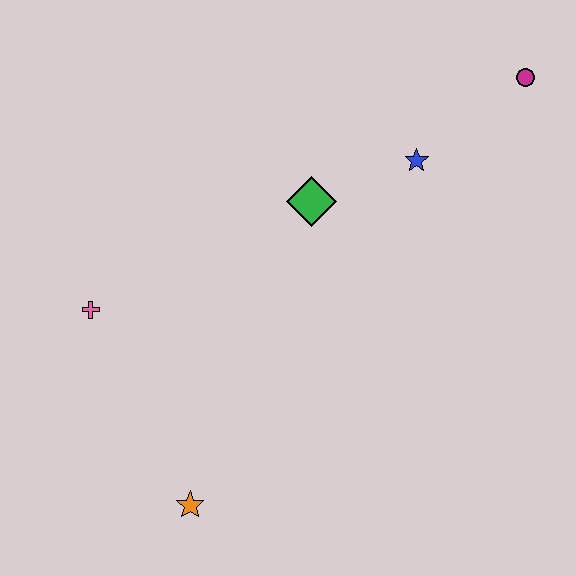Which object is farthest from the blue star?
The orange star is farthest from the blue star.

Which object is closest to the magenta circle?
The blue star is closest to the magenta circle.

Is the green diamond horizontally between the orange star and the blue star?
Yes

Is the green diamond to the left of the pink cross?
No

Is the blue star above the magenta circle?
No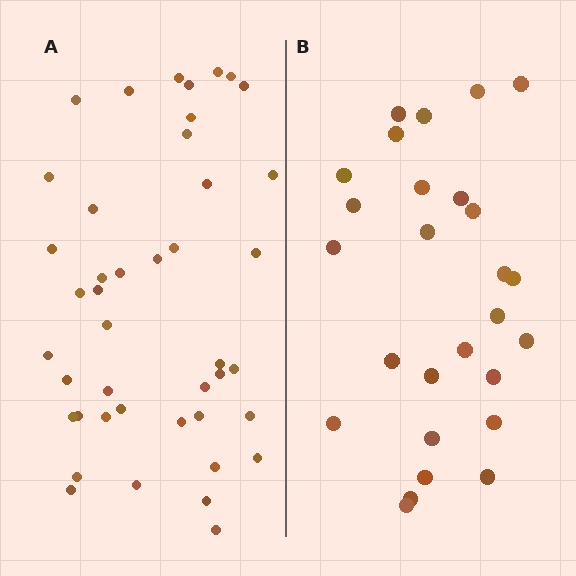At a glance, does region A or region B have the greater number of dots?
Region A (the left region) has more dots.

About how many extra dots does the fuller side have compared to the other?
Region A has approximately 15 more dots than region B.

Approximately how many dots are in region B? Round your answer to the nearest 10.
About 30 dots. (The exact count is 27, which rounds to 30.)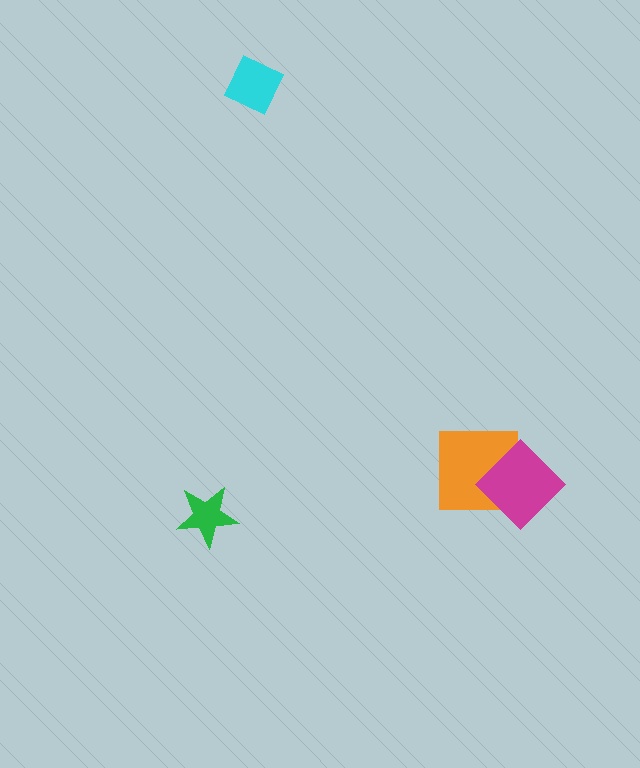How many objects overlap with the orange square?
1 object overlaps with the orange square.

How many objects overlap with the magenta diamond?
1 object overlaps with the magenta diamond.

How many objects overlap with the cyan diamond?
0 objects overlap with the cyan diamond.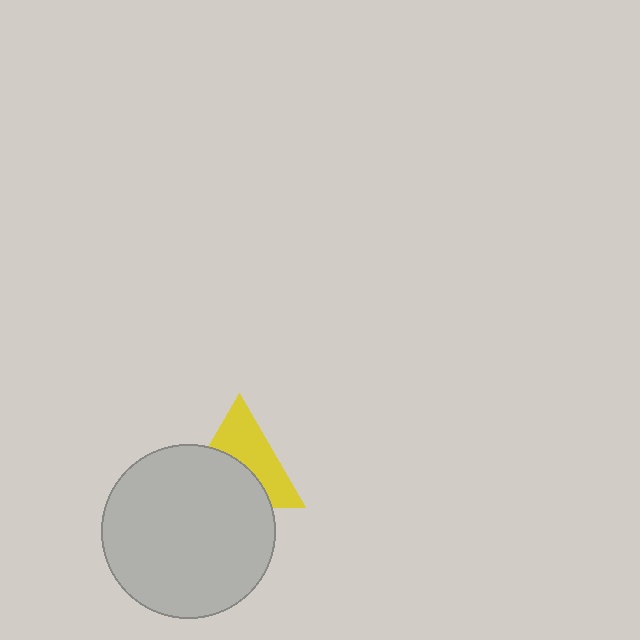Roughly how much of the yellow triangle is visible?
About half of it is visible (roughly 51%).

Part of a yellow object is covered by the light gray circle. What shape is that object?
It is a triangle.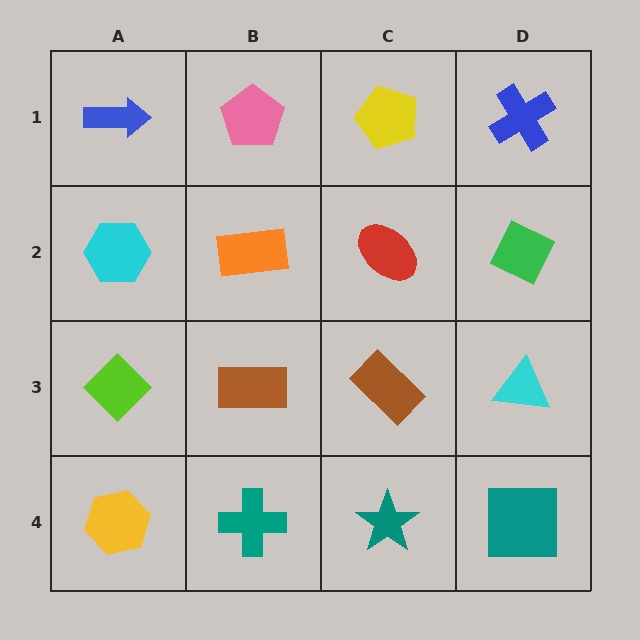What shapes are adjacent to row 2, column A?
A blue arrow (row 1, column A), a lime diamond (row 3, column A), an orange rectangle (row 2, column B).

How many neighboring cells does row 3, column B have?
4.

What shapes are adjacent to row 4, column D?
A cyan triangle (row 3, column D), a teal star (row 4, column C).